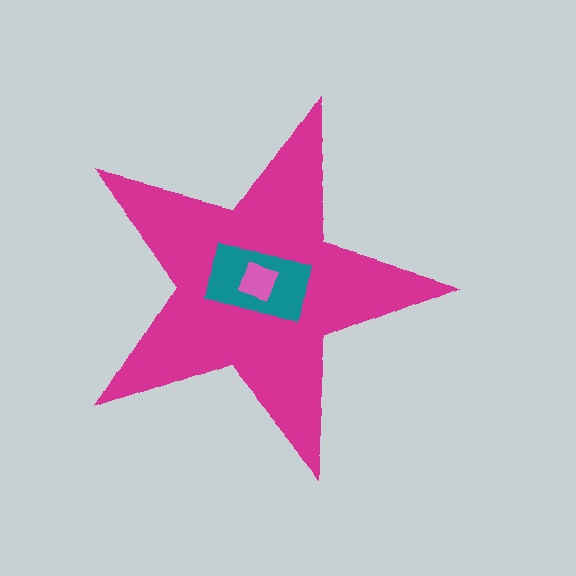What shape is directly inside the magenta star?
The teal rectangle.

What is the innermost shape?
The pink diamond.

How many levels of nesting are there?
3.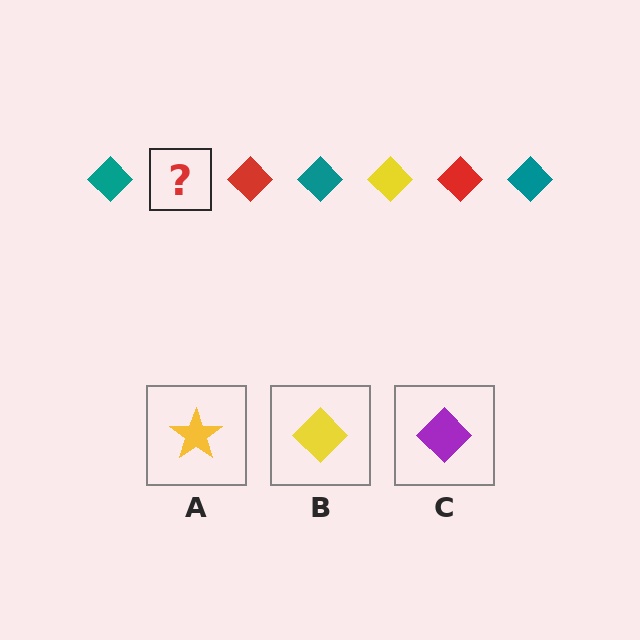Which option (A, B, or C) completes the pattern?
B.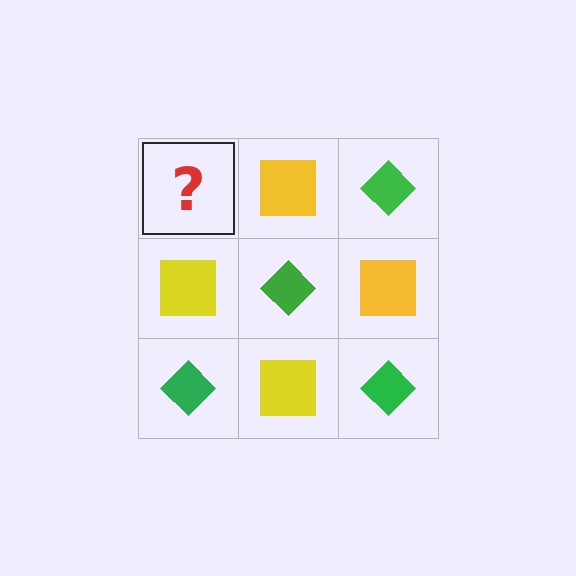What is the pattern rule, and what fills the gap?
The rule is that it alternates green diamond and yellow square in a checkerboard pattern. The gap should be filled with a green diamond.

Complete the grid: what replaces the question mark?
The question mark should be replaced with a green diamond.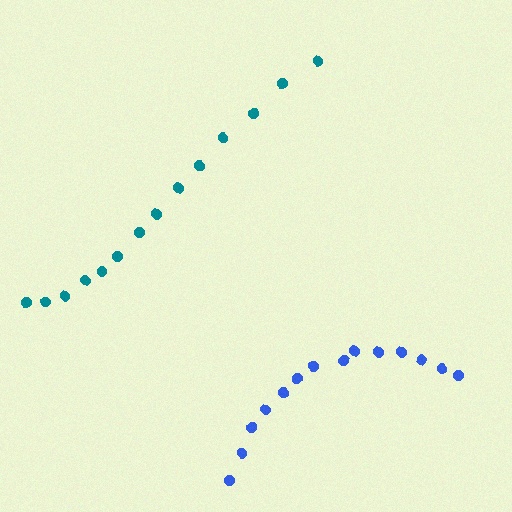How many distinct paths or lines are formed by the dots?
There are 2 distinct paths.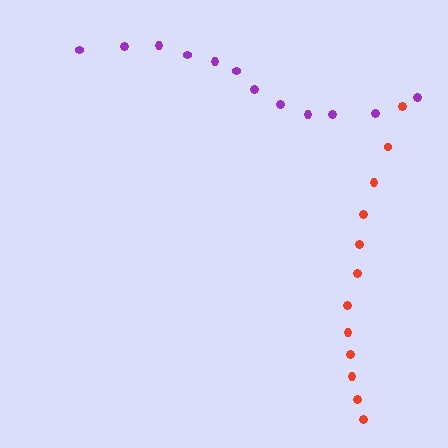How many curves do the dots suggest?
There are 2 distinct paths.